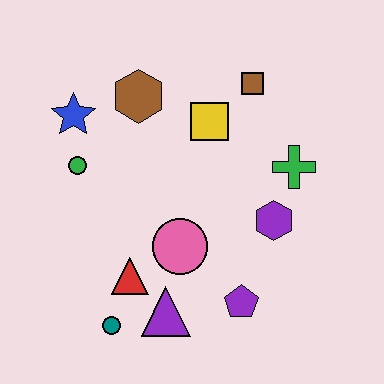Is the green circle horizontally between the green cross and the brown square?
No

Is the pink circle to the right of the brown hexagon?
Yes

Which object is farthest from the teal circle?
The brown square is farthest from the teal circle.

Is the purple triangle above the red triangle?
No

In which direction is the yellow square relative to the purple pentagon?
The yellow square is above the purple pentagon.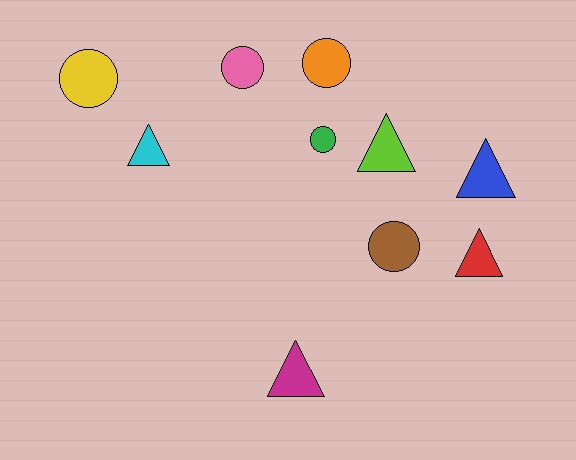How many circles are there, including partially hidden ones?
There are 5 circles.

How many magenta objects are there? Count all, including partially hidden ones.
There is 1 magenta object.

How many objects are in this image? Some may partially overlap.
There are 10 objects.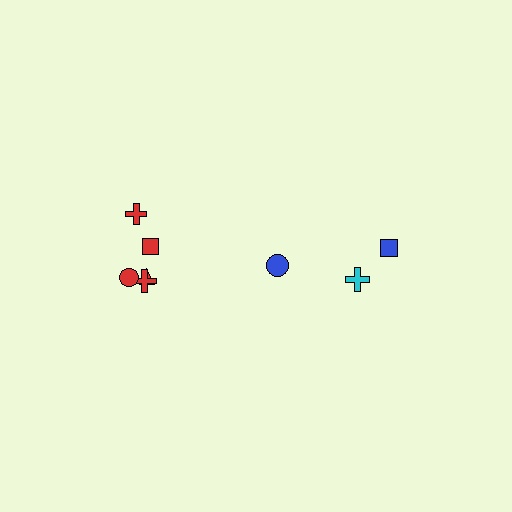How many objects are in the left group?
There are 5 objects.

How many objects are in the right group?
There are 3 objects.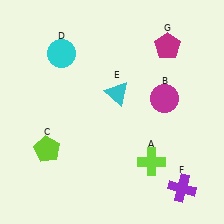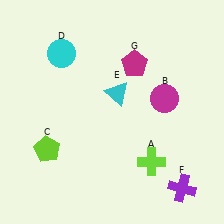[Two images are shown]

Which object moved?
The magenta pentagon (G) moved left.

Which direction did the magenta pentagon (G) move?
The magenta pentagon (G) moved left.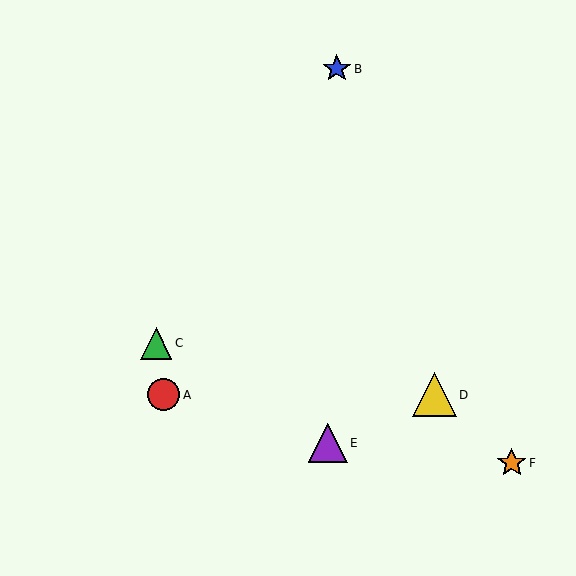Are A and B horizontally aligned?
No, A is at y≈395 and B is at y≈69.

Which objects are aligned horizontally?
Objects A, D are aligned horizontally.